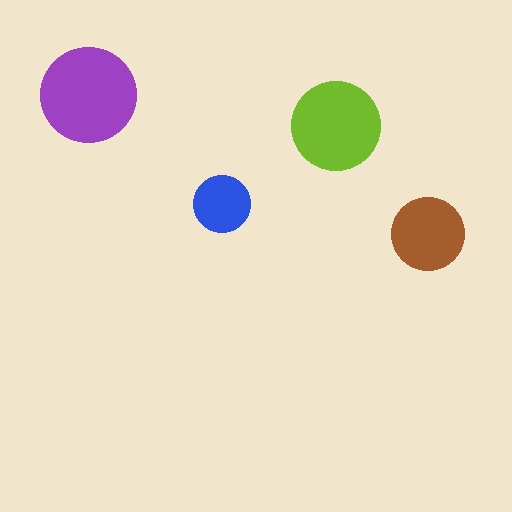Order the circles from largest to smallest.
the purple one, the lime one, the brown one, the blue one.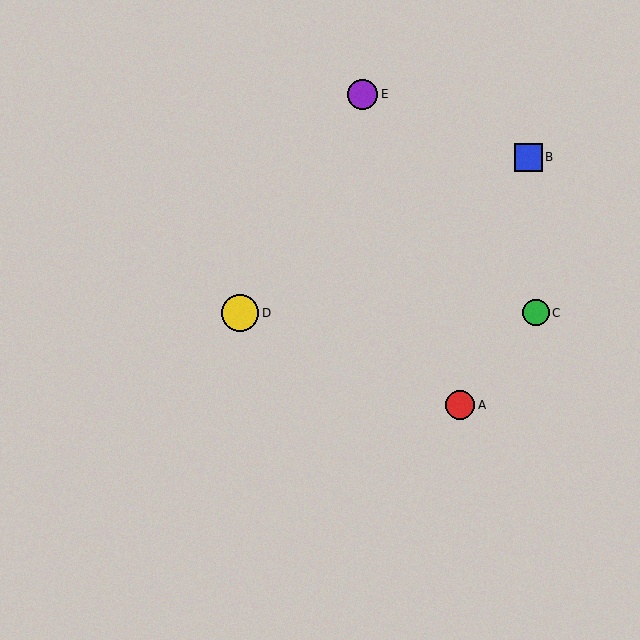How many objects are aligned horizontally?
2 objects (C, D) are aligned horizontally.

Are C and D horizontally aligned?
Yes, both are at y≈313.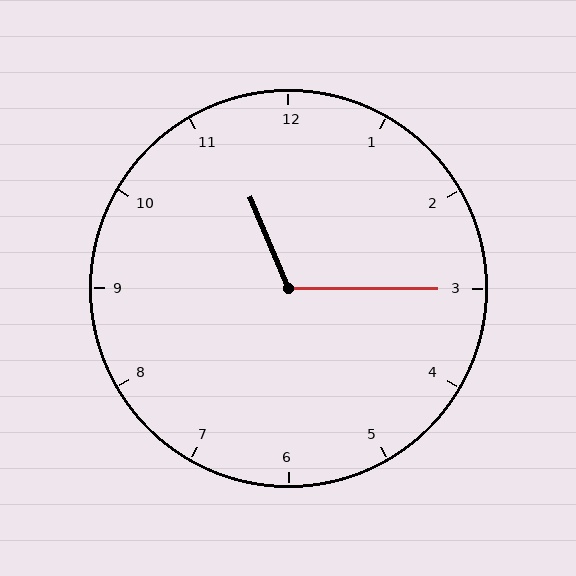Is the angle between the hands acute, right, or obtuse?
It is obtuse.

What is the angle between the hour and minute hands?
Approximately 112 degrees.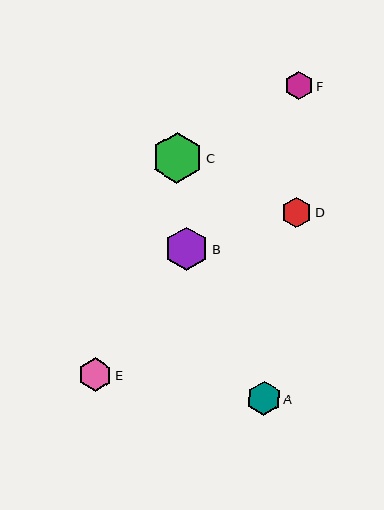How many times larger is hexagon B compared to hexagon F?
Hexagon B is approximately 1.6 times the size of hexagon F.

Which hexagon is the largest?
Hexagon C is the largest with a size of approximately 51 pixels.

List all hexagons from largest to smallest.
From largest to smallest: C, B, A, E, D, F.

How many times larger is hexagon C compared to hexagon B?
Hexagon C is approximately 1.2 times the size of hexagon B.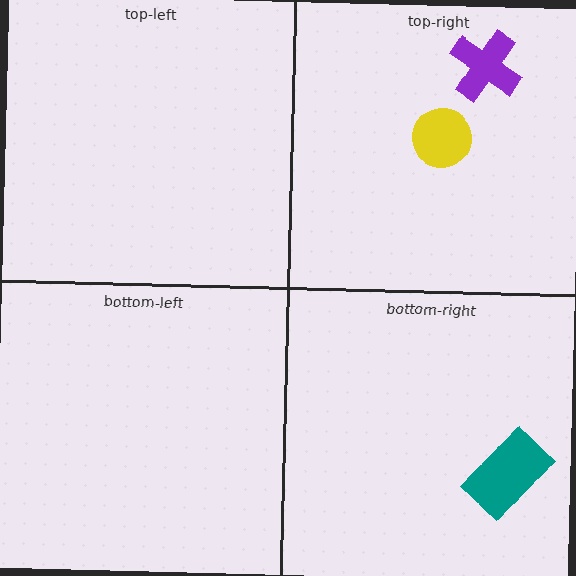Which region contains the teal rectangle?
The bottom-right region.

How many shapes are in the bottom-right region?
1.